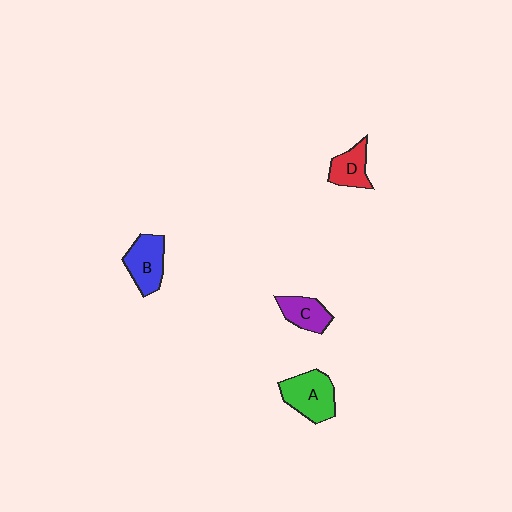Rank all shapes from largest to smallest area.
From largest to smallest: A (green), B (blue), D (red), C (purple).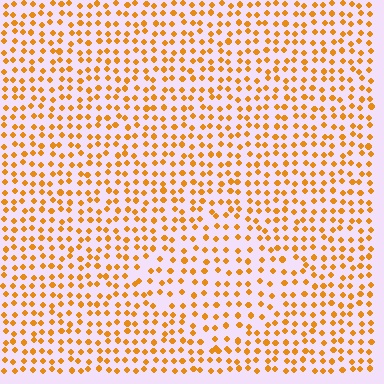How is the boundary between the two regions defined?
The boundary is defined by a change in element density (approximately 1.4x ratio). All elements are the same color, size, and shape.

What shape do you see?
I see a diamond.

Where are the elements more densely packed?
The elements are more densely packed outside the diamond boundary.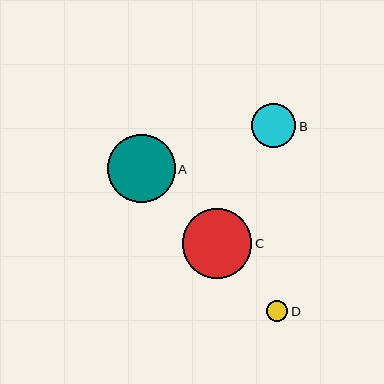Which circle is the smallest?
Circle D is the smallest with a size of approximately 21 pixels.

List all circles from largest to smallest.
From largest to smallest: C, A, B, D.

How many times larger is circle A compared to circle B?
Circle A is approximately 1.5 times the size of circle B.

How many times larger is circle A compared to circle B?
Circle A is approximately 1.5 times the size of circle B.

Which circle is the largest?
Circle C is the largest with a size of approximately 69 pixels.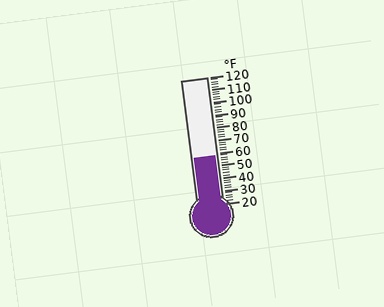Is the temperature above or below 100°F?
The temperature is below 100°F.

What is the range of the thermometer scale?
The thermometer scale ranges from 20°F to 120°F.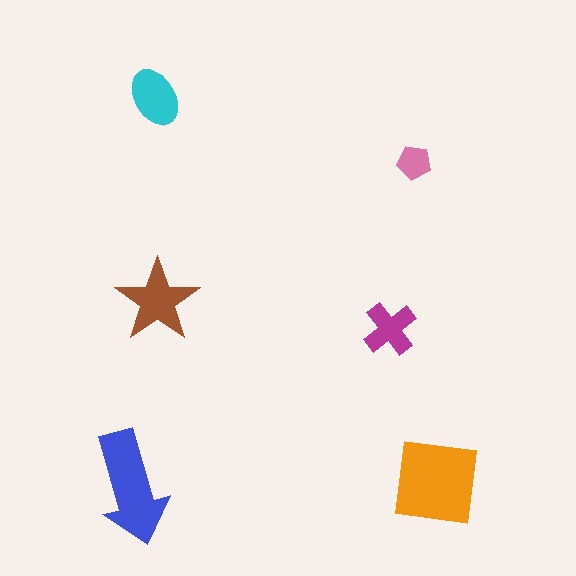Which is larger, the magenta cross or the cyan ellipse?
The cyan ellipse.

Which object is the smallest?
The pink pentagon.